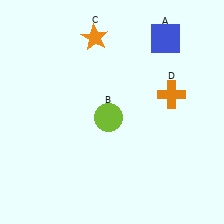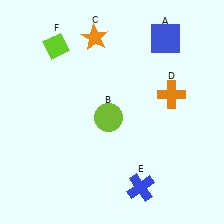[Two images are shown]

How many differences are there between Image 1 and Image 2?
There are 2 differences between the two images.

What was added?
A blue cross (E), a lime diamond (F) were added in Image 2.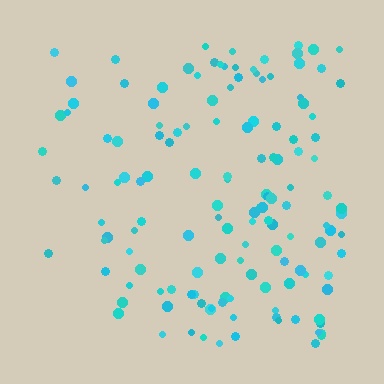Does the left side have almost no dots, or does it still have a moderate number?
Still a moderate number, just noticeably fewer than the right.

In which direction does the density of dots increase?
From left to right, with the right side densest.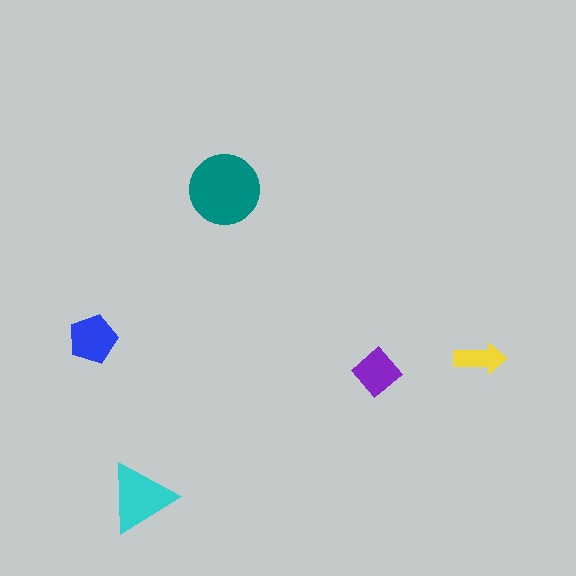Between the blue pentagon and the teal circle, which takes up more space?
The teal circle.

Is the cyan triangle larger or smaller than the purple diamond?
Larger.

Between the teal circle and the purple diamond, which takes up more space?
The teal circle.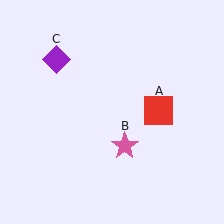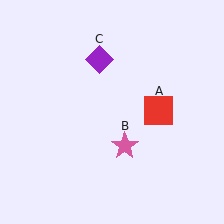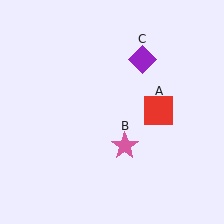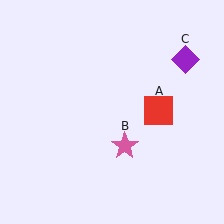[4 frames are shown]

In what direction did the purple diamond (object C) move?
The purple diamond (object C) moved right.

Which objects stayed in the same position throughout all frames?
Red square (object A) and pink star (object B) remained stationary.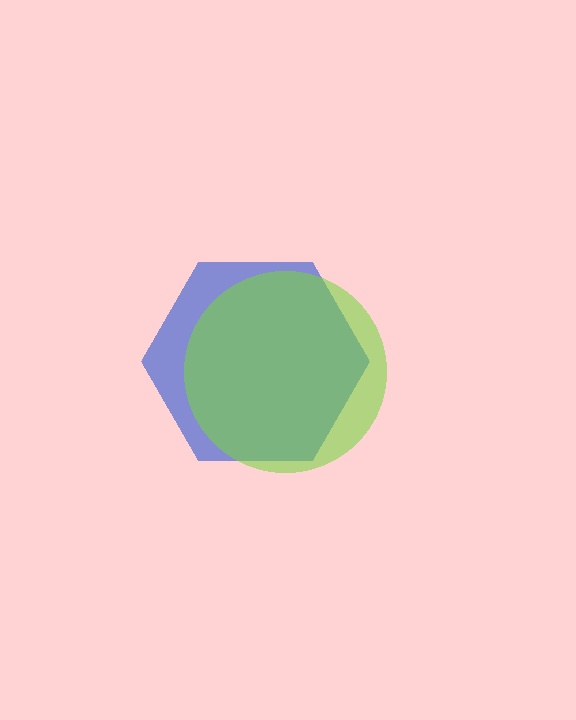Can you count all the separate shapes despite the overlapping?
Yes, there are 2 separate shapes.